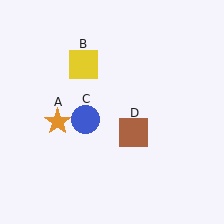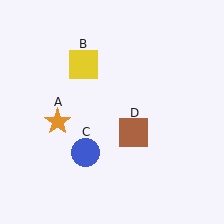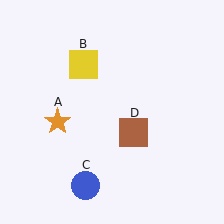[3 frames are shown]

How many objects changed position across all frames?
1 object changed position: blue circle (object C).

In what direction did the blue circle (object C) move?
The blue circle (object C) moved down.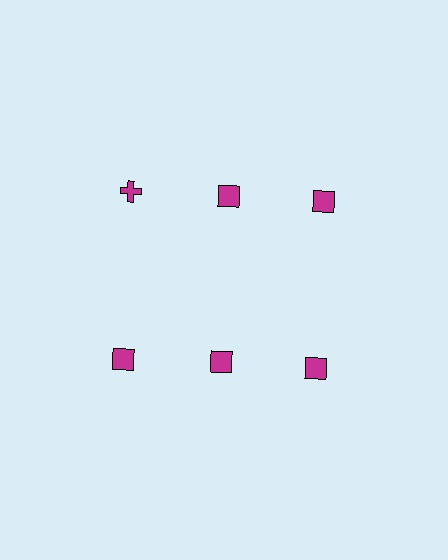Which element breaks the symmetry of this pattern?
The magenta cross in the top row, leftmost column breaks the symmetry. All other shapes are magenta squares.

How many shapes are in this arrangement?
There are 6 shapes arranged in a grid pattern.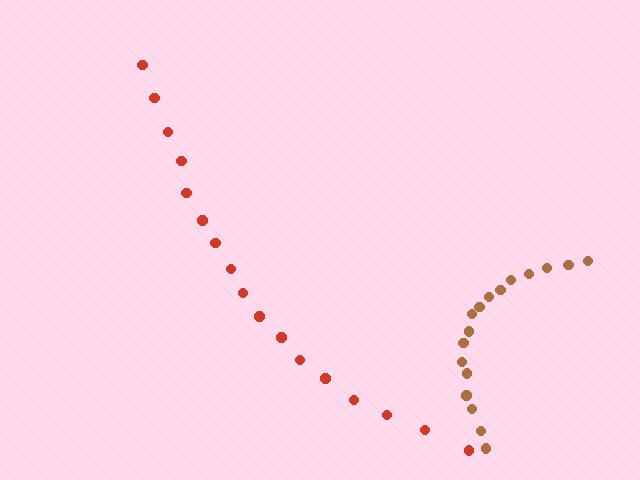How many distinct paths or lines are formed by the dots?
There are 2 distinct paths.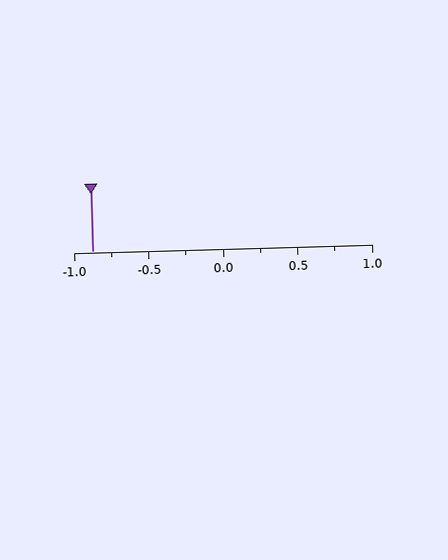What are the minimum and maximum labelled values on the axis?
The axis runs from -1.0 to 1.0.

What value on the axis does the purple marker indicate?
The marker indicates approximately -0.88.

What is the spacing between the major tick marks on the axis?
The major ticks are spaced 0.5 apart.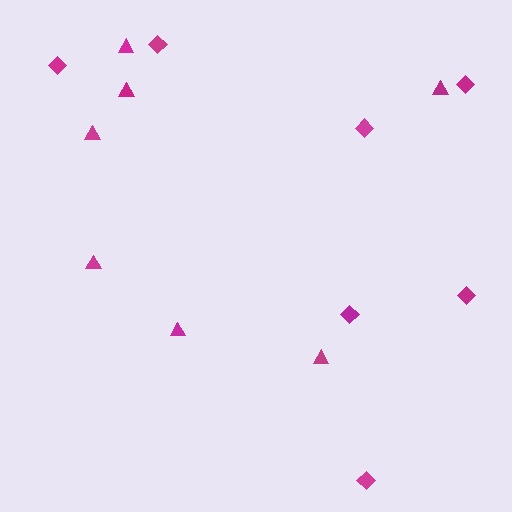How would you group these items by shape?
There are 2 groups: one group of triangles (7) and one group of diamonds (7).